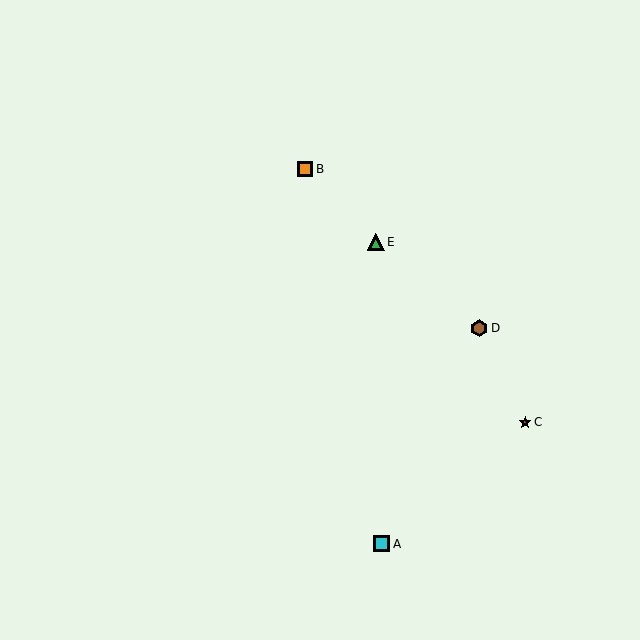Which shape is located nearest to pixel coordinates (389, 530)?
The cyan square (labeled A) at (381, 544) is nearest to that location.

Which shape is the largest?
The cyan square (labeled A) is the largest.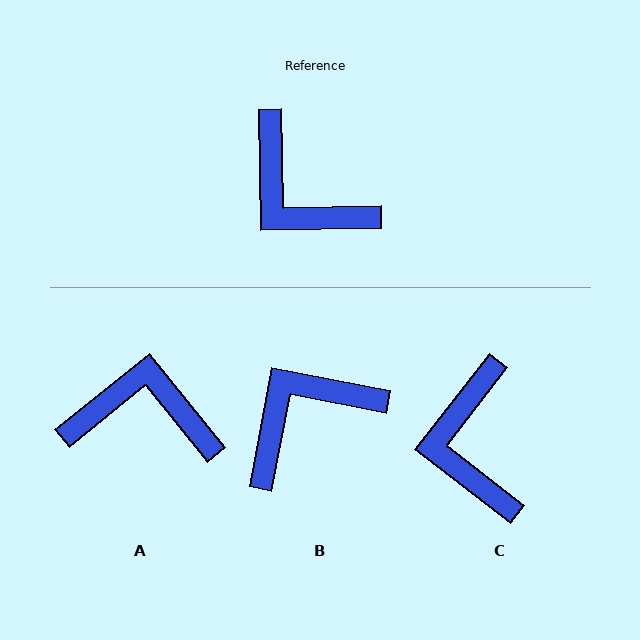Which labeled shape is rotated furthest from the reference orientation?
A, about 142 degrees away.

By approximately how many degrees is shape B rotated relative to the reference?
Approximately 102 degrees clockwise.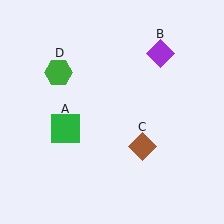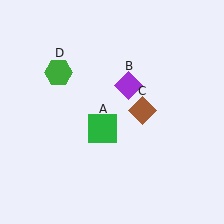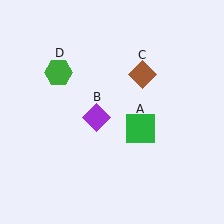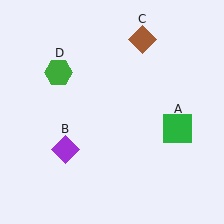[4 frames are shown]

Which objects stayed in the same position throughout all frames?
Green hexagon (object D) remained stationary.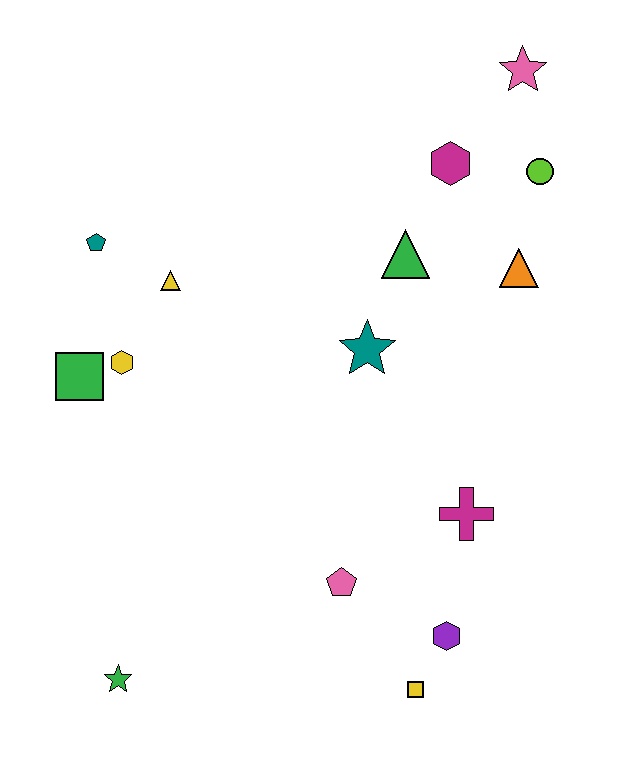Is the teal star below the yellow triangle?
Yes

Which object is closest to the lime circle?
The magenta hexagon is closest to the lime circle.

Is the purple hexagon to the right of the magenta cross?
No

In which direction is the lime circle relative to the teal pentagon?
The lime circle is to the right of the teal pentagon.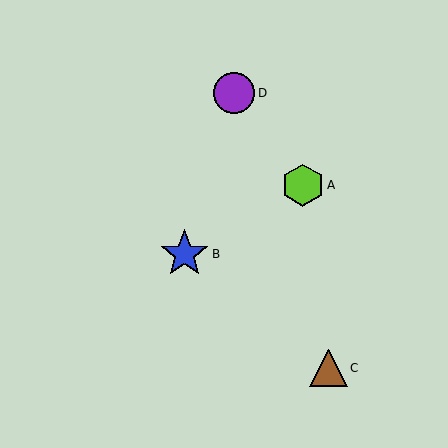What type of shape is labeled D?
Shape D is a purple circle.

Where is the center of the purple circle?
The center of the purple circle is at (234, 93).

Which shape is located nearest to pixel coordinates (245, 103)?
The purple circle (labeled D) at (234, 93) is nearest to that location.